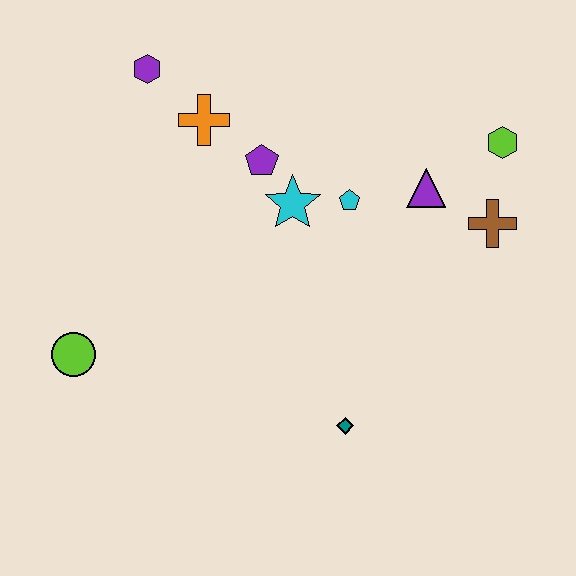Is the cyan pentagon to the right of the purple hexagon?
Yes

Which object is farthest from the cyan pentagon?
The lime circle is farthest from the cyan pentagon.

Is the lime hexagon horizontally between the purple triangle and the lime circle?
No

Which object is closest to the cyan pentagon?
The cyan star is closest to the cyan pentagon.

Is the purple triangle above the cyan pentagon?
Yes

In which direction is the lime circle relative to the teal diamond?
The lime circle is to the left of the teal diamond.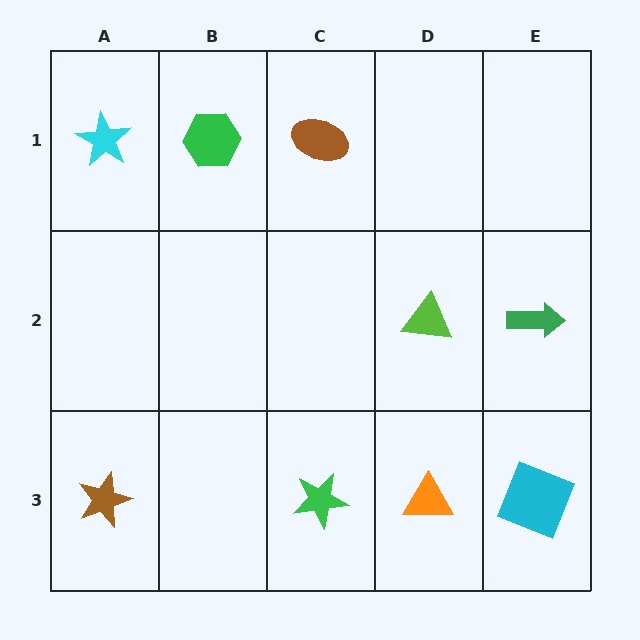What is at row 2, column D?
A lime triangle.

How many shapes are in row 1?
3 shapes.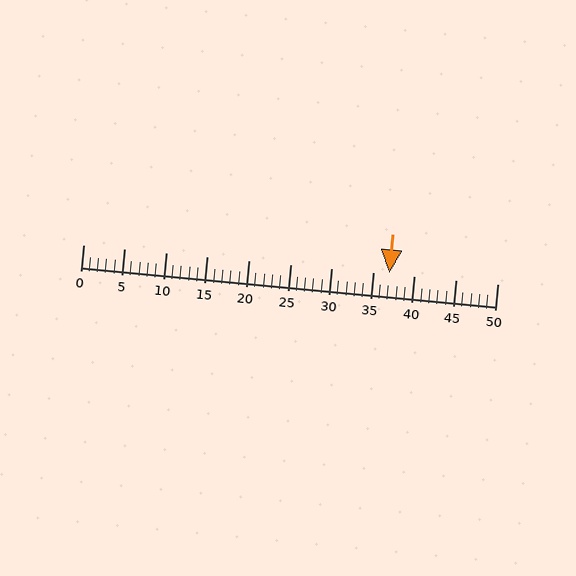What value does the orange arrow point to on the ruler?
The orange arrow points to approximately 37.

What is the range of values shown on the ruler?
The ruler shows values from 0 to 50.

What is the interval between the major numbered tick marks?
The major tick marks are spaced 5 units apart.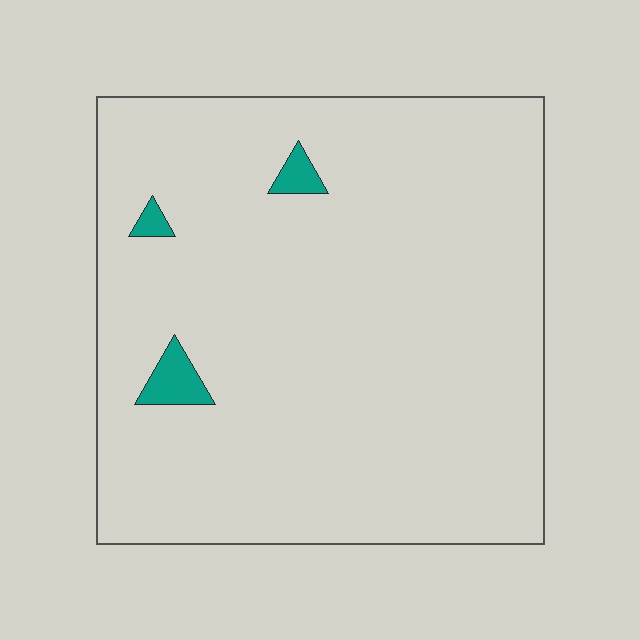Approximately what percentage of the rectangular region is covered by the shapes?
Approximately 5%.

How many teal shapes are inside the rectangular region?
3.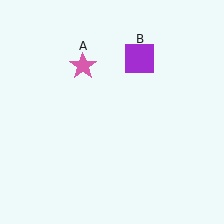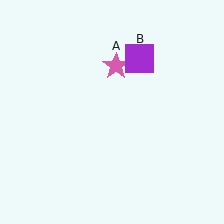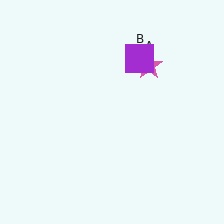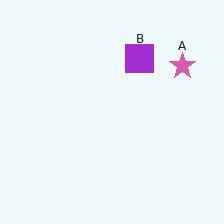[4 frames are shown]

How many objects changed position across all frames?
1 object changed position: pink star (object A).